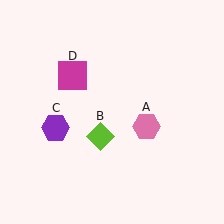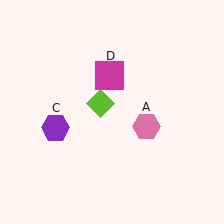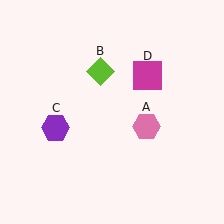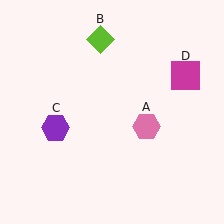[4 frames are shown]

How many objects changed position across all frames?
2 objects changed position: lime diamond (object B), magenta square (object D).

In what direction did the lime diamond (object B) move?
The lime diamond (object B) moved up.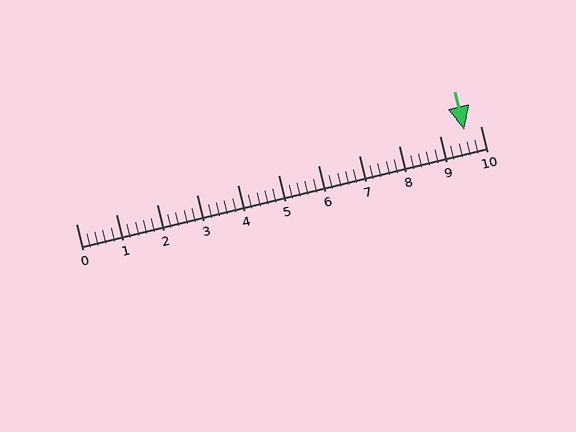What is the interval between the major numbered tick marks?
The major tick marks are spaced 1 units apart.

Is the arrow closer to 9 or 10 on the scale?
The arrow is closer to 10.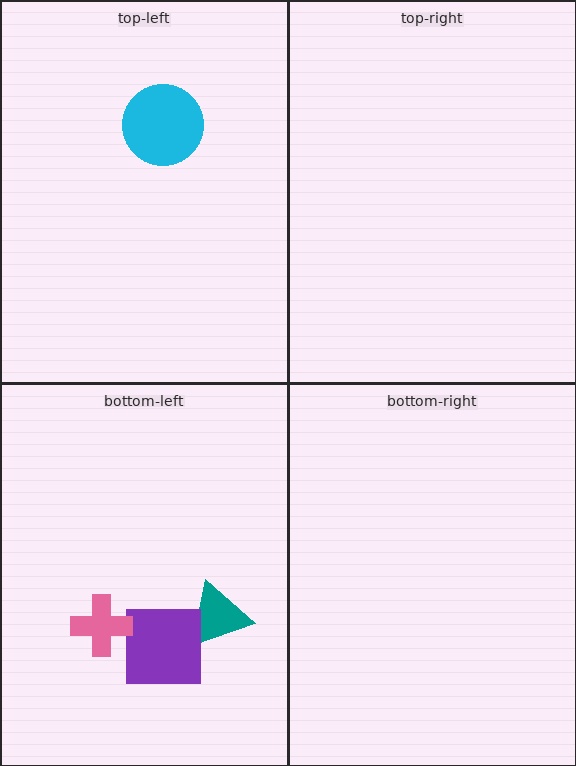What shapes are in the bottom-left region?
The teal triangle, the purple square, the pink cross.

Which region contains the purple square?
The bottom-left region.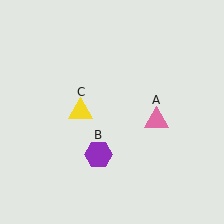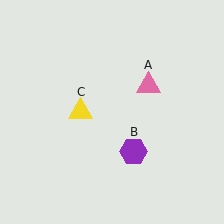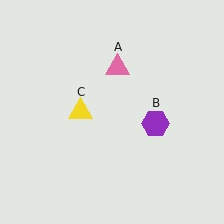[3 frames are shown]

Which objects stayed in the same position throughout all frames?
Yellow triangle (object C) remained stationary.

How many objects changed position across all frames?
2 objects changed position: pink triangle (object A), purple hexagon (object B).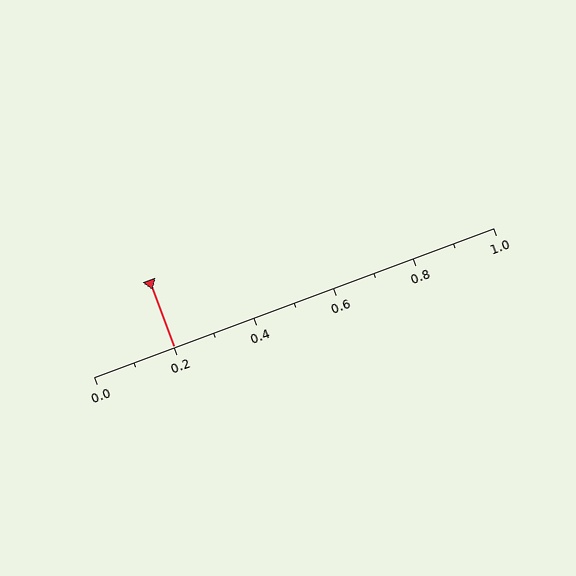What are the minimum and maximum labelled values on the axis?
The axis runs from 0.0 to 1.0.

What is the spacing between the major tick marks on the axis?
The major ticks are spaced 0.2 apart.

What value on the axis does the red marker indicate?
The marker indicates approximately 0.2.